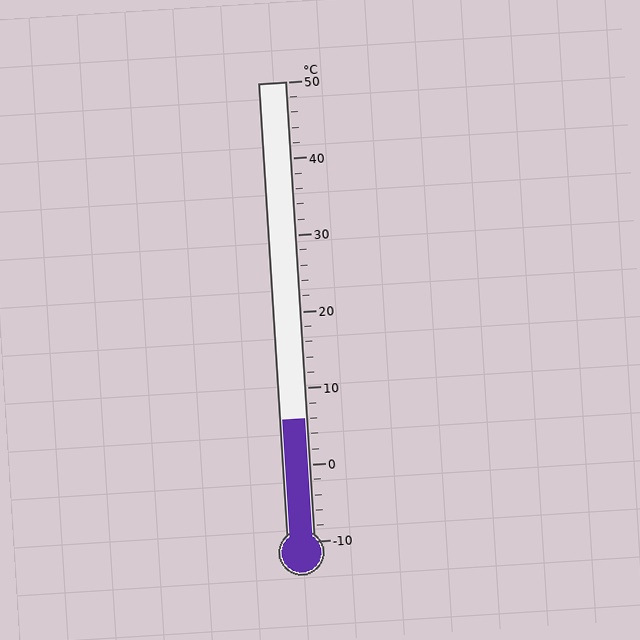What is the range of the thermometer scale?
The thermometer scale ranges from -10°C to 50°C.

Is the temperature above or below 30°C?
The temperature is below 30°C.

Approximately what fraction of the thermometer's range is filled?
The thermometer is filled to approximately 25% of its range.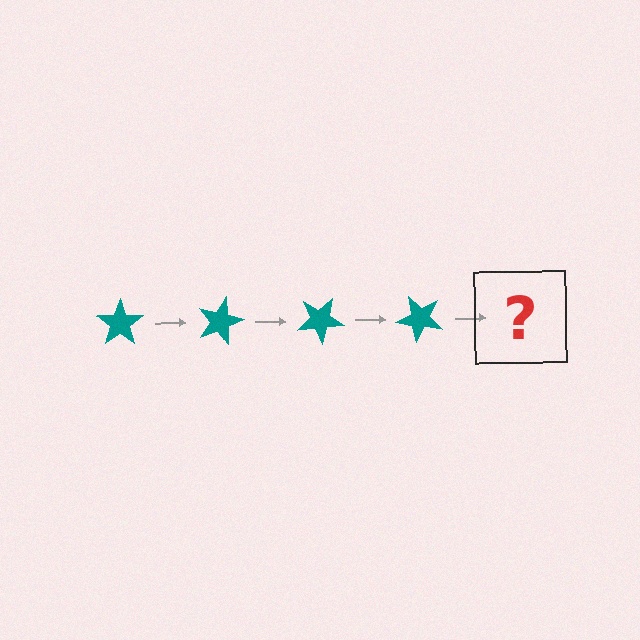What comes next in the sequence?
The next element should be a teal star rotated 60 degrees.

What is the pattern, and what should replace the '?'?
The pattern is that the star rotates 15 degrees each step. The '?' should be a teal star rotated 60 degrees.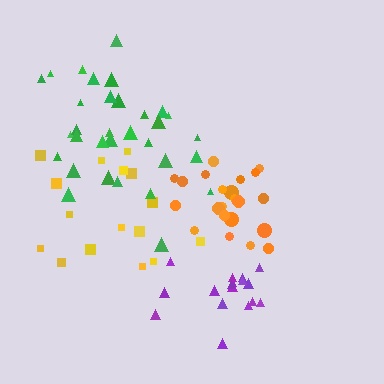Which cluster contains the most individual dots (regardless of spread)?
Green (33).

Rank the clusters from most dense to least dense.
orange, purple, green, yellow.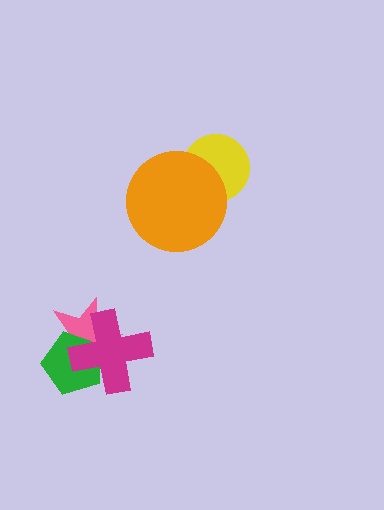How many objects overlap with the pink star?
2 objects overlap with the pink star.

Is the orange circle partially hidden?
No, no other shape covers it.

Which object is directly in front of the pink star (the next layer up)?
The green pentagon is directly in front of the pink star.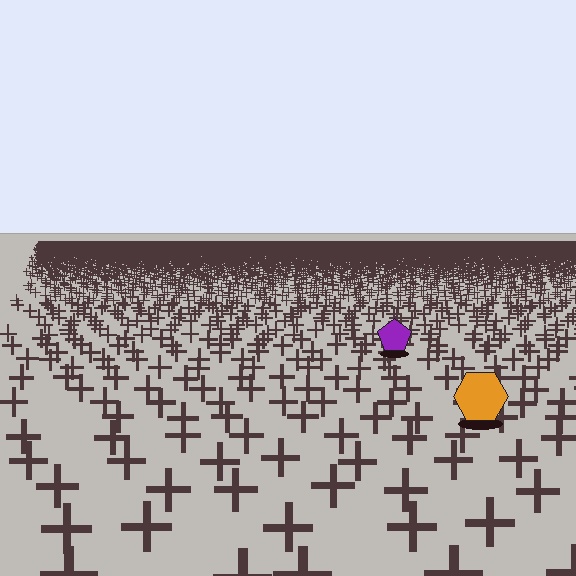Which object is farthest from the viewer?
The purple pentagon is farthest from the viewer. It appears smaller and the ground texture around it is denser.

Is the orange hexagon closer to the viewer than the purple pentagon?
Yes. The orange hexagon is closer — you can tell from the texture gradient: the ground texture is coarser near it.